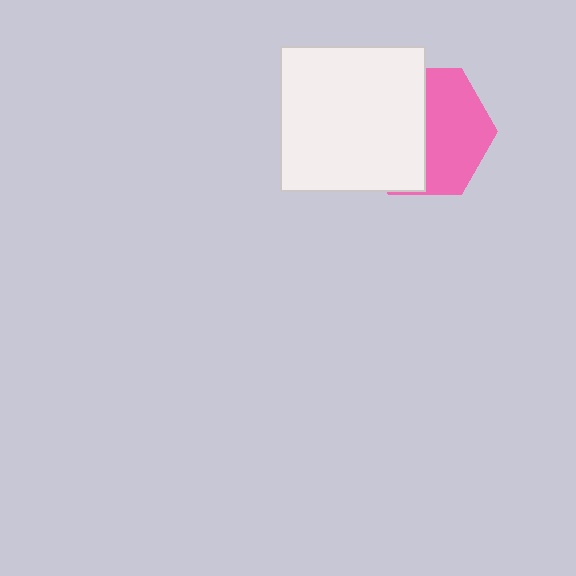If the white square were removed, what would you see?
You would see the complete pink hexagon.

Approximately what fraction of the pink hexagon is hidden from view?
Roughly 49% of the pink hexagon is hidden behind the white square.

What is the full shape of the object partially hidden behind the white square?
The partially hidden object is a pink hexagon.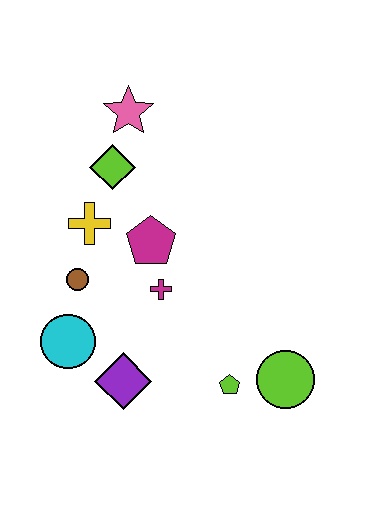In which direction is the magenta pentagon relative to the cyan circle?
The magenta pentagon is above the cyan circle.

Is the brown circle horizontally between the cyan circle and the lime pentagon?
Yes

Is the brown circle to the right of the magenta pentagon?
No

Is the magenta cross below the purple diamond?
No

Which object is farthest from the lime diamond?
The lime circle is farthest from the lime diamond.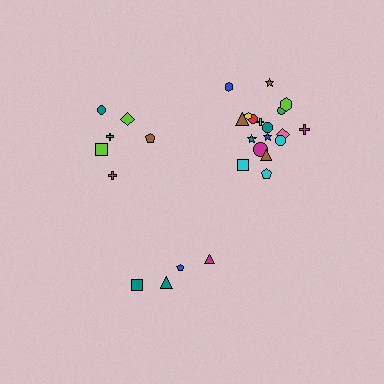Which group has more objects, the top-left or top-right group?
The top-right group.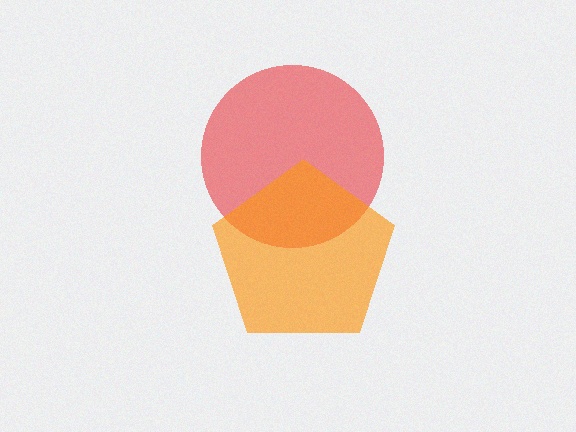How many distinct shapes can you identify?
There are 2 distinct shapes: a red circle, an orange pentagon.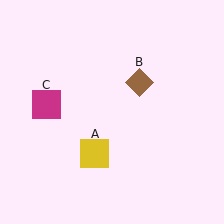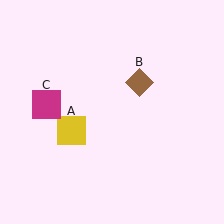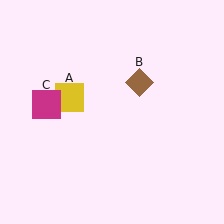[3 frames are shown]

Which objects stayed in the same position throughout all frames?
Brown diamond (object B) and magenta square (object C) remained stationary.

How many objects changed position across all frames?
1 object changed position: yellow square (object A).